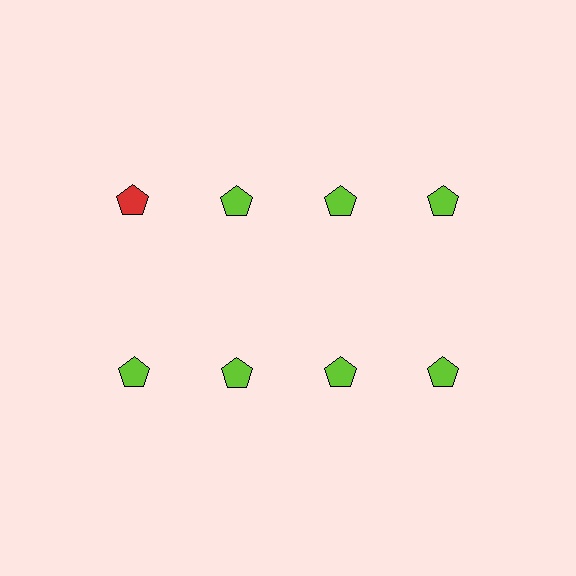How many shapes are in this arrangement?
There are 8 shapes arranged in a grid pattern.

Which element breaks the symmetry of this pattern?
The red pentagon in the top row, leftmost column breaks the symmetry. All other shapes are lime pentagons.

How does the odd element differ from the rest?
It has a different color: red instead of lime.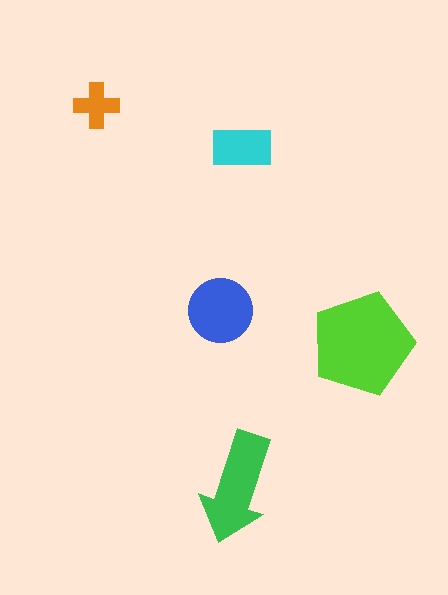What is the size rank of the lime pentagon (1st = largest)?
1st.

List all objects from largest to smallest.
The lime pentagon, the green arrow, the blue circle, the cyan rectangle, the orange cross.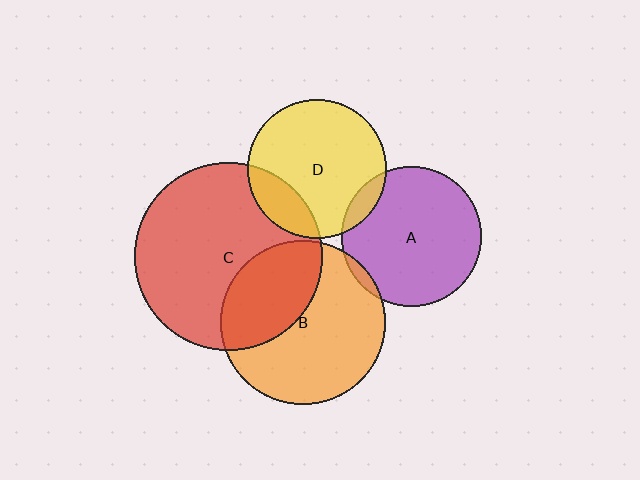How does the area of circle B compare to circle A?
Approximately 1.4 times.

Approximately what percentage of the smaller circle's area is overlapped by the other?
Approximately 5%.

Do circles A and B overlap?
Yes.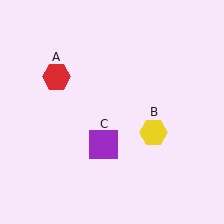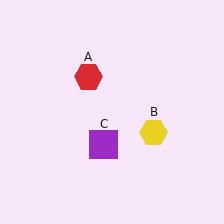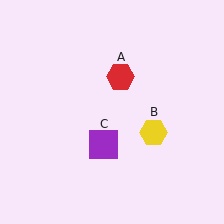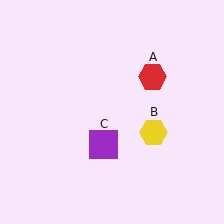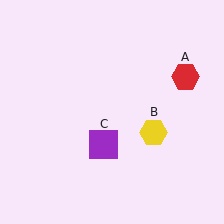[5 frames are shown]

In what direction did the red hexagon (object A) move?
The red hexagon (object A) moved right.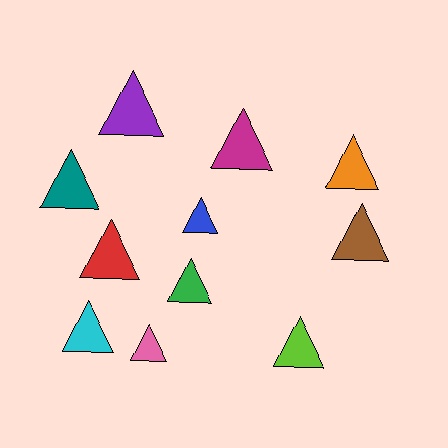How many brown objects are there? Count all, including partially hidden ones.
There is 1 brown object.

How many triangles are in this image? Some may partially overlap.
There are 11 triangles.